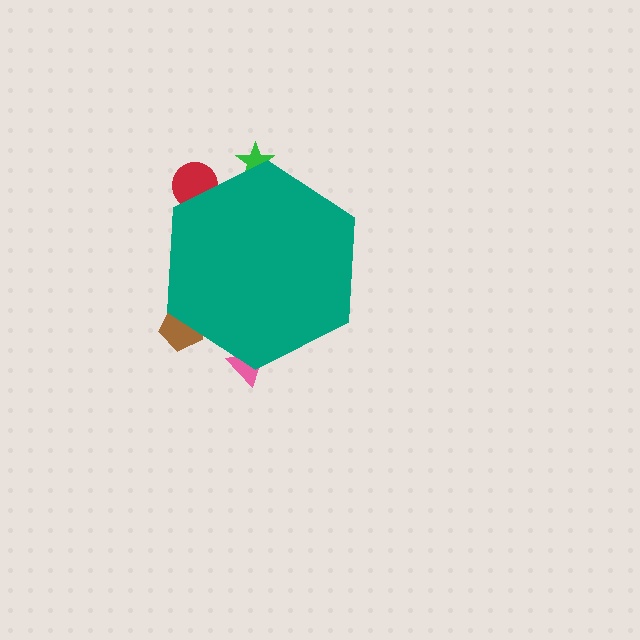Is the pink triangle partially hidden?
Yes, the pink triangle is partially hidden behind the teal hexagon.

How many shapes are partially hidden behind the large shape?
4 shapes are partially hidden.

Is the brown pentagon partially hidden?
Yes, the brown pentagon is partially hidden behind the teal hexagon.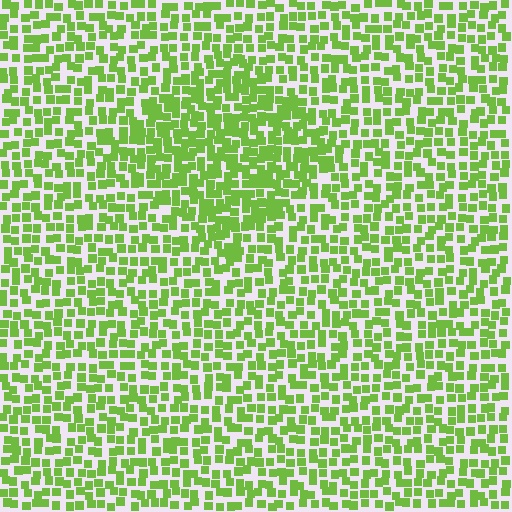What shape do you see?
I see a diamond.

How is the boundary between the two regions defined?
The boundary is defined by a change in element density (approximately 1.5x ratio). All elements are the same color, size, and shape.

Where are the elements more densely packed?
The elements are more densely packed inside the diamond boundary.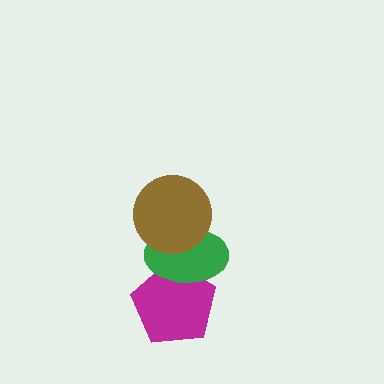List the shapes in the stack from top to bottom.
From top to bottom: the brown circle, the green ellipse, the magenta pentagon.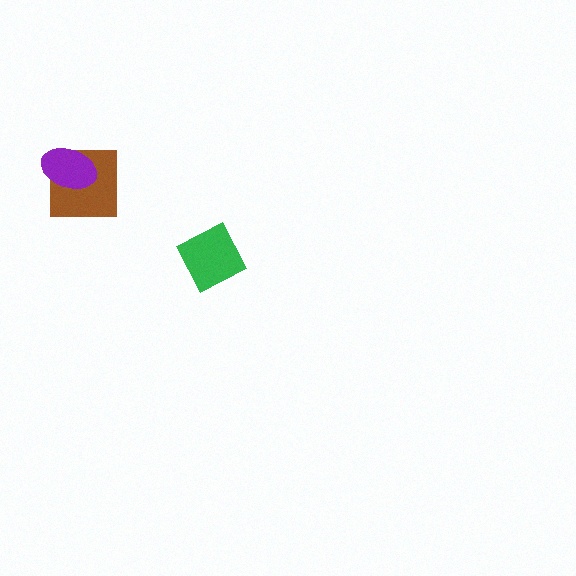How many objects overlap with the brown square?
1 object overlaps with the brown square.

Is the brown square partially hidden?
Yes, it is partially covered by another shape.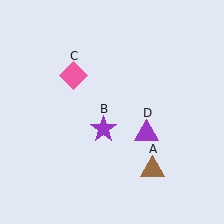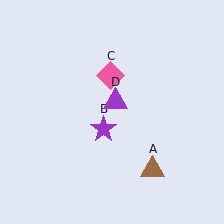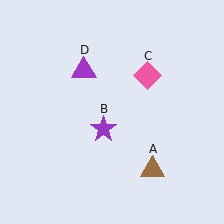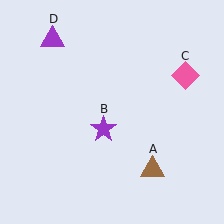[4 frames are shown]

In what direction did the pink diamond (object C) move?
The pink diamond (object C) moved right.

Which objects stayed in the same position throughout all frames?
Brown triangle (object A) and purple star (object B) remained stationary.